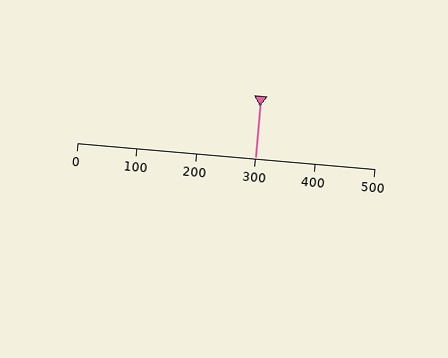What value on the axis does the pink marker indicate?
The marker indicates approximately 300.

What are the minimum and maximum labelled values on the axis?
The axis runs from 0 to 500.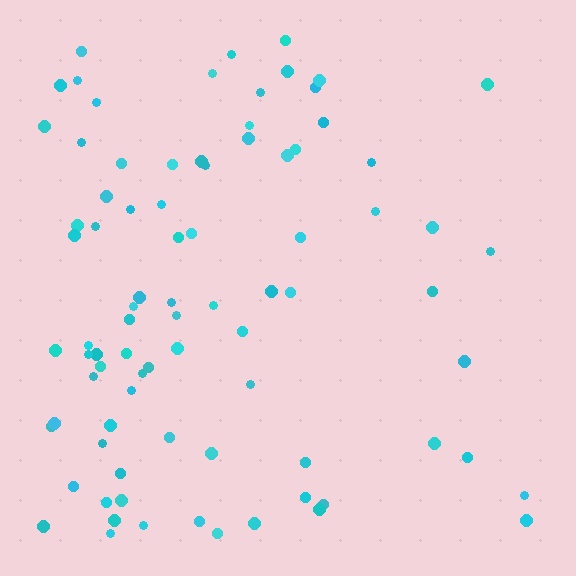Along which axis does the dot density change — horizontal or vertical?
Horizontal.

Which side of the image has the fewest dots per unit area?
The right.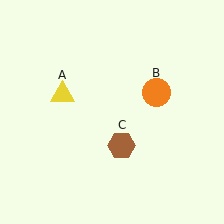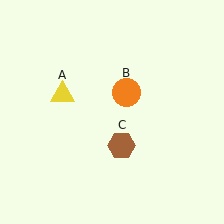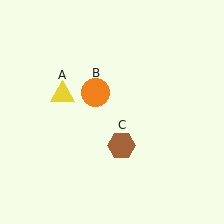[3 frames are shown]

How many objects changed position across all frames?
1 object changed position: orange circle (object B).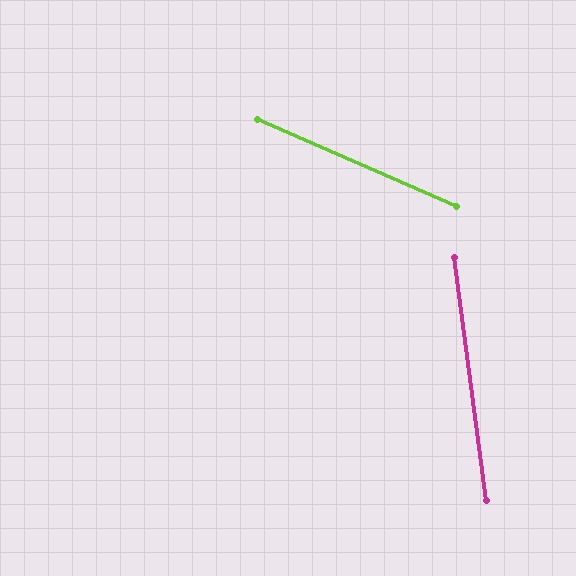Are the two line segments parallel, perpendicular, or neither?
Neither parallel nor perpendicular — they differ by about 59°.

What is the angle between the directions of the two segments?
Approximately 59 degrees.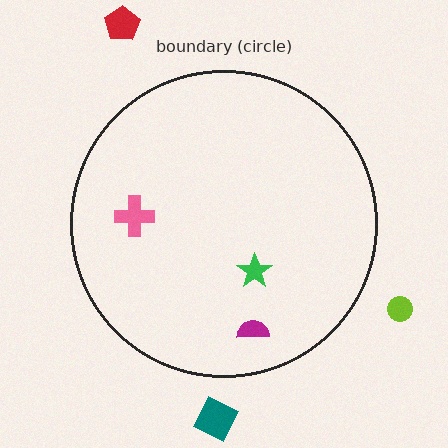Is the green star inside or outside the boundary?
Inside.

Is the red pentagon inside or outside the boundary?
Outside.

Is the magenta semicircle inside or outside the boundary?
Inside.